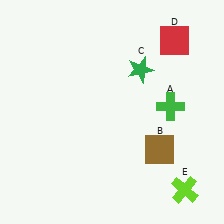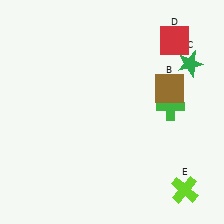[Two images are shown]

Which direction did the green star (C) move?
The green star (C) moved right.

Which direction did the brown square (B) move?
The brown square (B) moved up.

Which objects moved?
The objects that moved are: the brown square (B), the green star (C).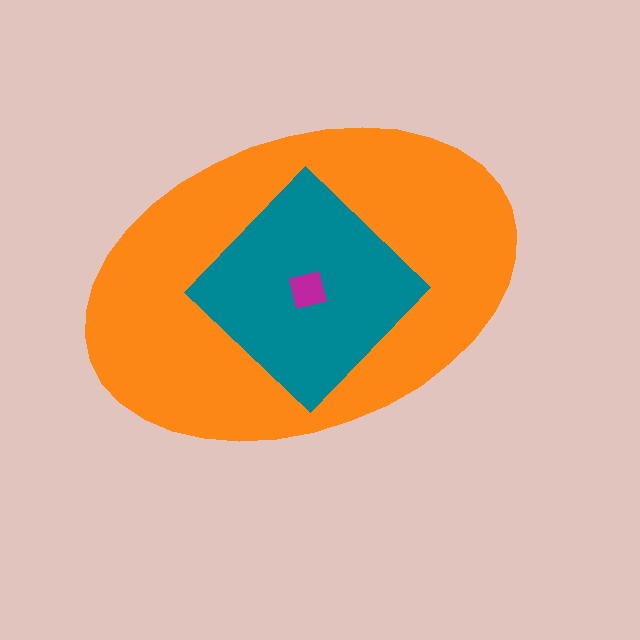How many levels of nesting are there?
3.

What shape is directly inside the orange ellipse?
The teal diamond.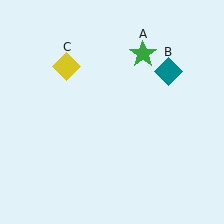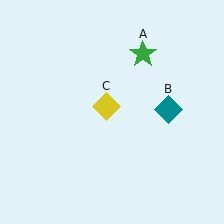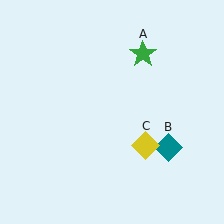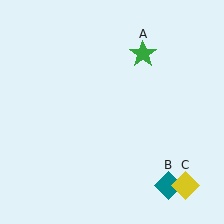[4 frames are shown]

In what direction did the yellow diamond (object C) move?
The yellow diamond (object C) moved down and to the right.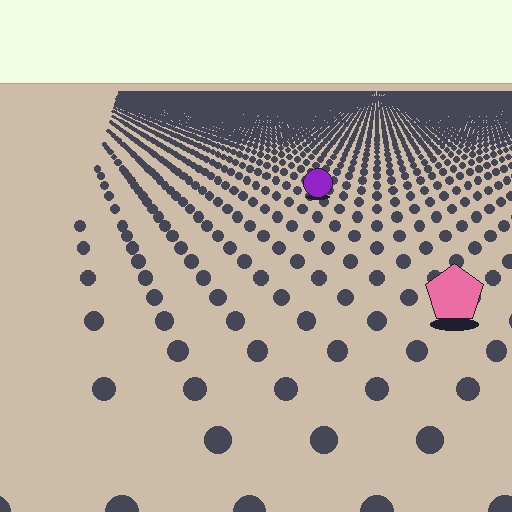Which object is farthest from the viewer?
The purple circle is farthest from the viewer. It appears smaller and the ground texture around it is denser.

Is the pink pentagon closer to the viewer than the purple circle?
Yes. The pink pentagon is closer — you can tell from the texture gradient: the ground texture is coarser near it.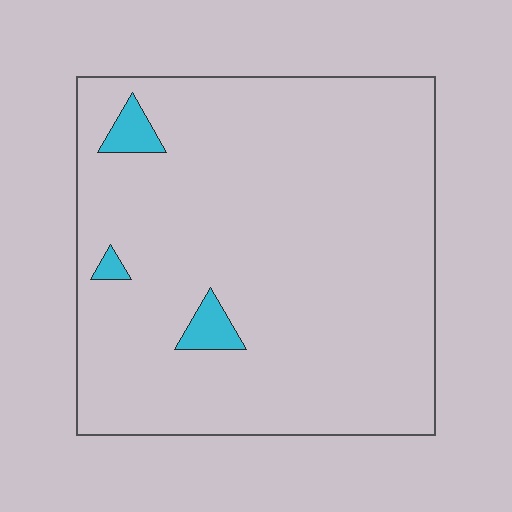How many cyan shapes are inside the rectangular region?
3.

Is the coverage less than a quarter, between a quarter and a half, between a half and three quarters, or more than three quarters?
Less than a quarter.